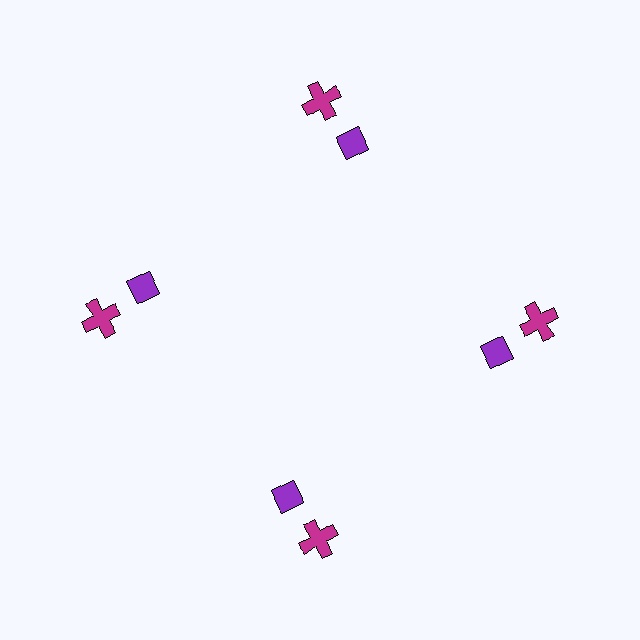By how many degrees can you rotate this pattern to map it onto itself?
The pattern maps onto itself every 90 degrees of rotation.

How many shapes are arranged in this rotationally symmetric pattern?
There are 8 shapes, arranged in 4 groups of 2.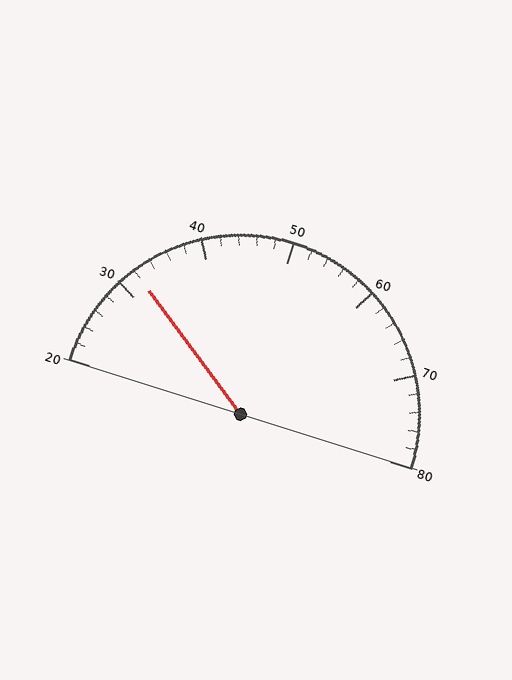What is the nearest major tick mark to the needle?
The nearest major tick mark is 30.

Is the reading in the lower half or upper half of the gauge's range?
The reading is in the lower half of the range (20 to 80).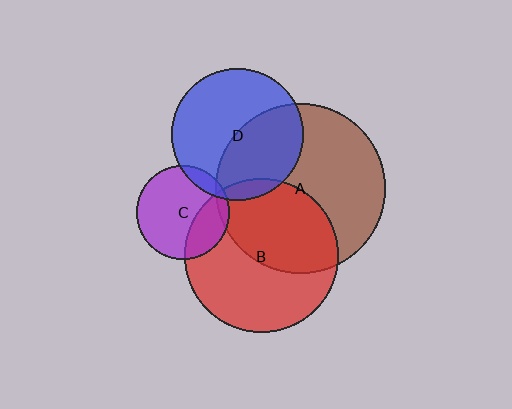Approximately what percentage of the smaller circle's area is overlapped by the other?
Approximately 30%.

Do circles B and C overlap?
Yes.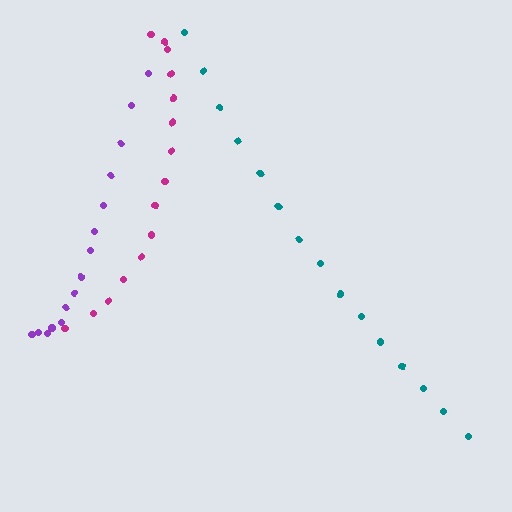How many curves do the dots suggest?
There are 3 distinct paths.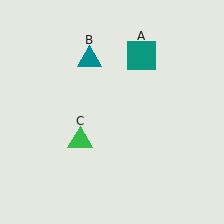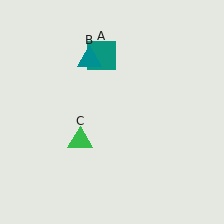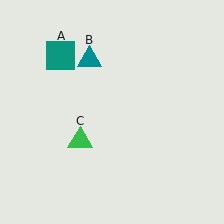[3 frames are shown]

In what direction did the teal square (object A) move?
The teal square (object A) moved left.